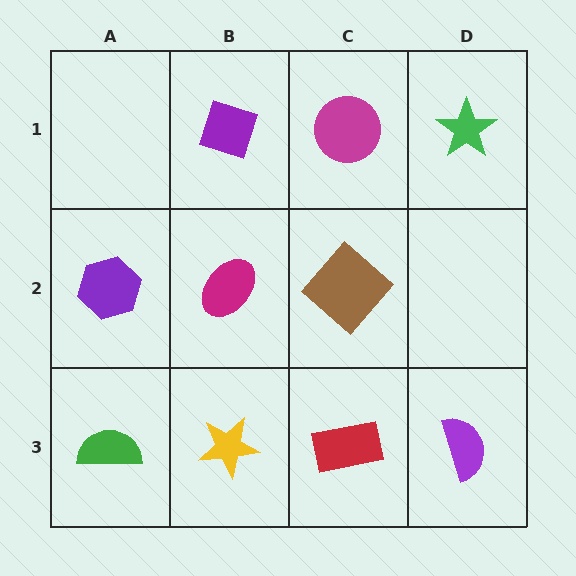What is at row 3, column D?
A purple semicircle.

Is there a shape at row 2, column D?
No, that cell is empty.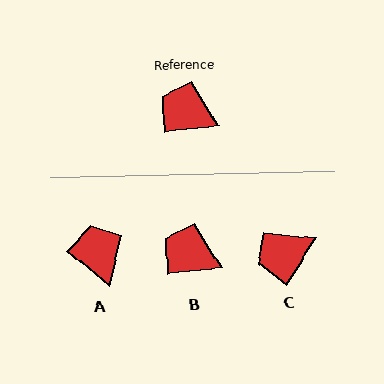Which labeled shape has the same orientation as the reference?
B.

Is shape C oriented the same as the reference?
No, it is off by about 52 degrees.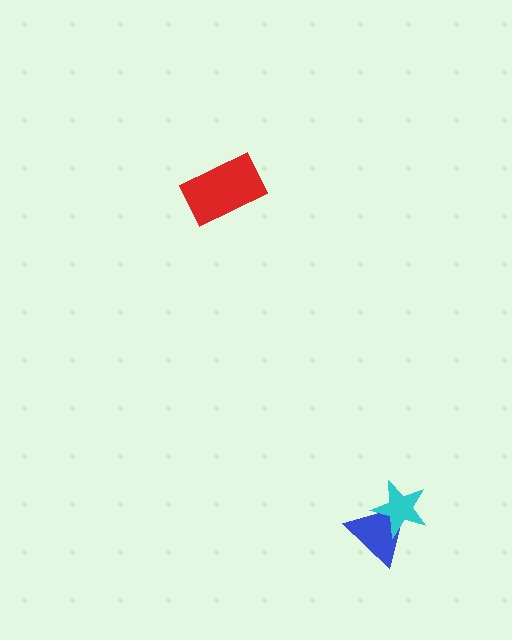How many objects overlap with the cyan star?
1 object overlaps with the cyan star.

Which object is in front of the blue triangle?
The cyan star is in front of the blue triangle.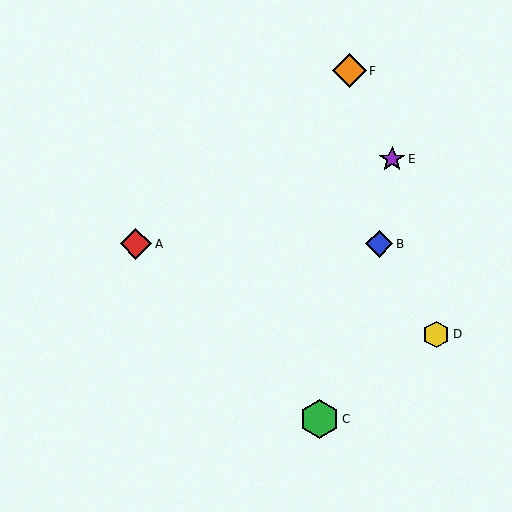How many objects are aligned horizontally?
2 objects (A, B) are aligned horizontally.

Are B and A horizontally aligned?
Yes, both are at y≈244.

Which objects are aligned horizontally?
Objects A, B are aligned horizontally.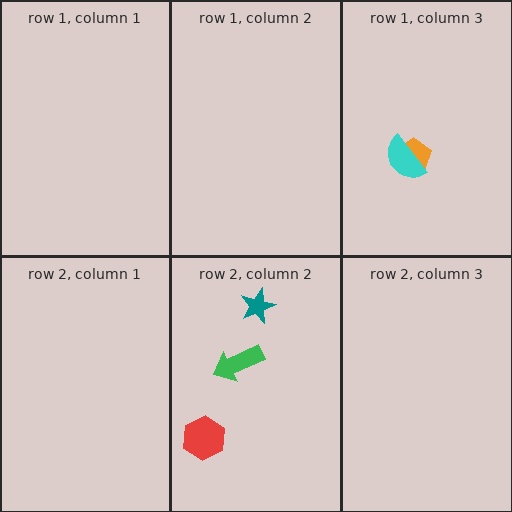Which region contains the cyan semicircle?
The row 1, column 3 region.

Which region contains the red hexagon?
The row 2, column 2 region.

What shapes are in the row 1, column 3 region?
The orange pentagon, the cyan semicircle.